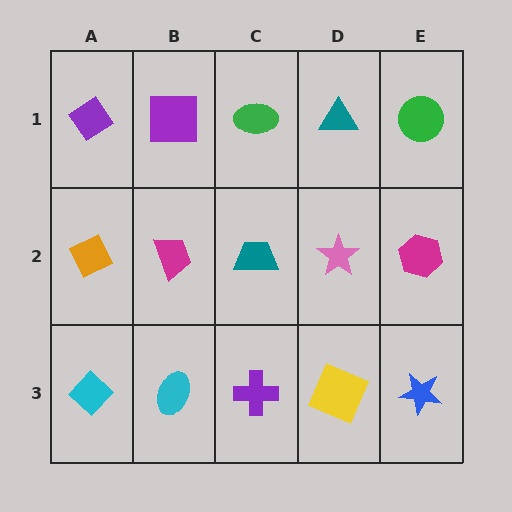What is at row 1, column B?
A purple square.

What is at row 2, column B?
A magenta trapezoid.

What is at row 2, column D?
A pink star.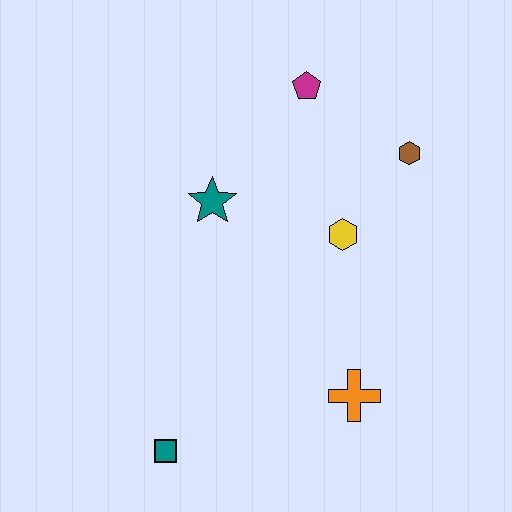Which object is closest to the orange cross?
The yellow hexagon is closest to the orange cross.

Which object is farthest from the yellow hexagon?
The teal square is farthest from the yellow hexagon.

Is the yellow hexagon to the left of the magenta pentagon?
No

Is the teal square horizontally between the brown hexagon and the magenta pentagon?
No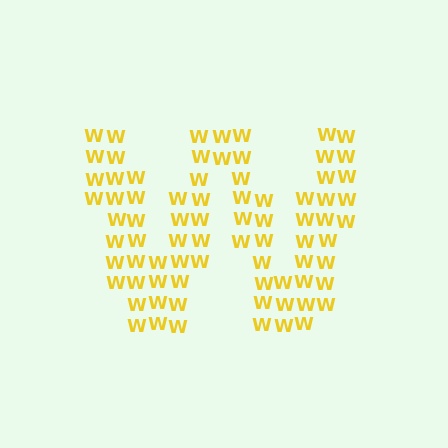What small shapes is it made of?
It is made of small letter W's.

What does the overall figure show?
The overall figure shows the letter W.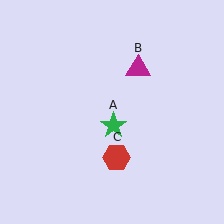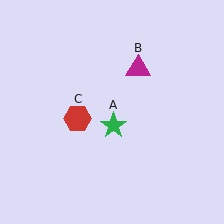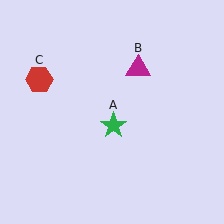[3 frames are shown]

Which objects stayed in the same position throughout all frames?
Green star (object A) and magenta triangle (object B) remained stationary.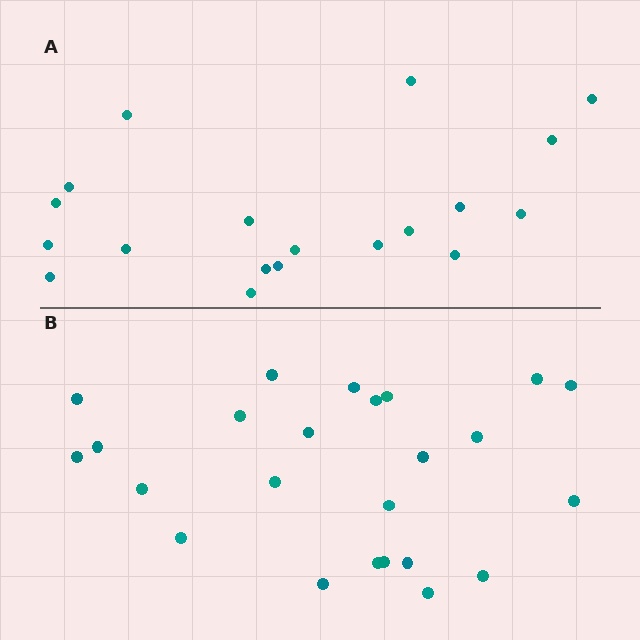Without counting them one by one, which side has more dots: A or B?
Region B (the bottom region) has more dots.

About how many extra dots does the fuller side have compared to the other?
Region B has about 5 more dots than region A.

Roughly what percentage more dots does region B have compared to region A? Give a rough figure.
About 25% more.